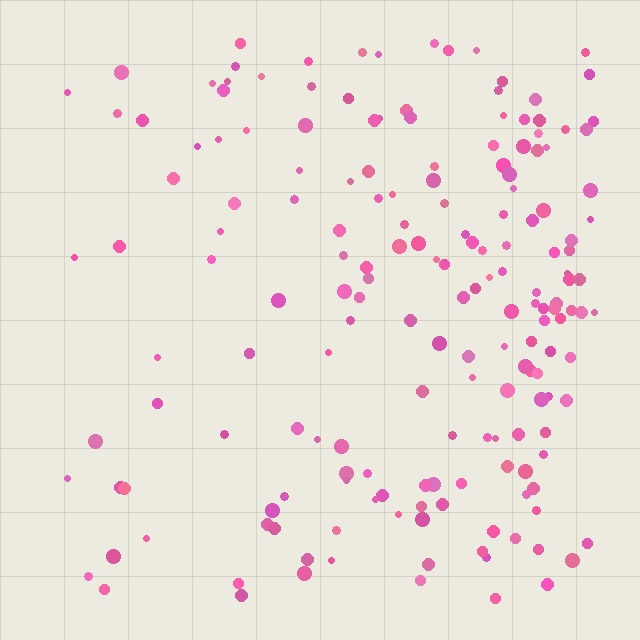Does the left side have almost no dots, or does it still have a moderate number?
Still a moderate number, just noticeably fewer than the right.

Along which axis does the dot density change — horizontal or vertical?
Horizontal.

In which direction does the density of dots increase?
From left to right, with the right side densest.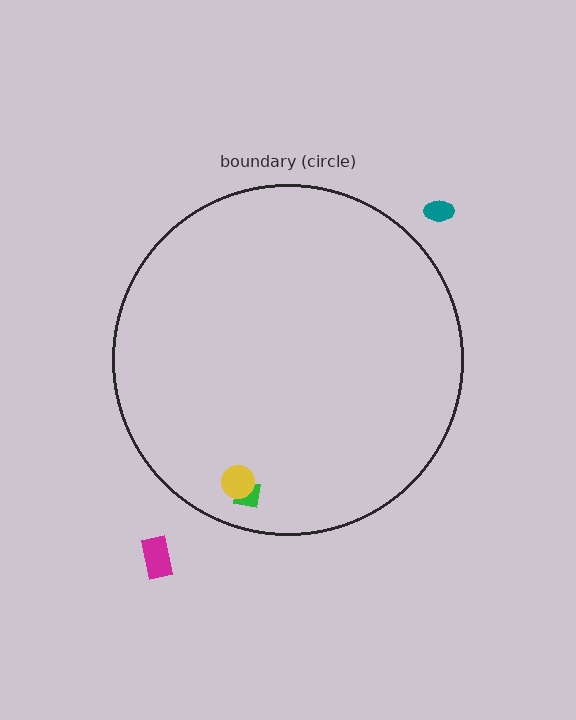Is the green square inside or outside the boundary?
Inside.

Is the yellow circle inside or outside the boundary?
Inside.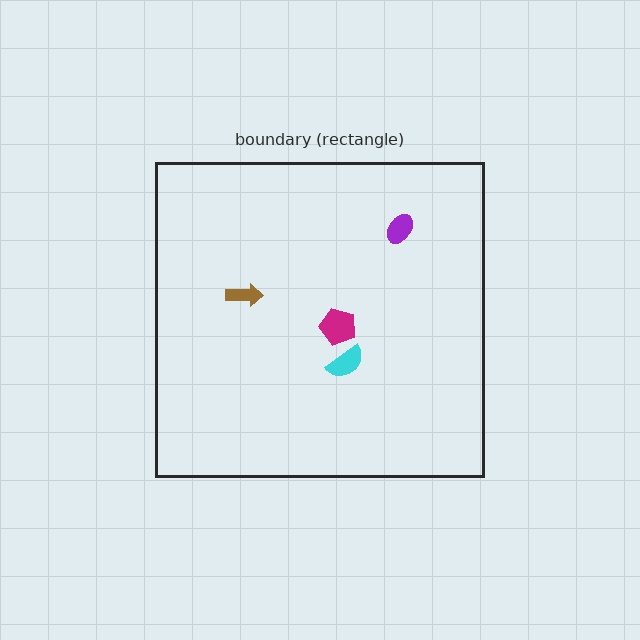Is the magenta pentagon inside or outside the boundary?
Inside.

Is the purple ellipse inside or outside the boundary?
Inside.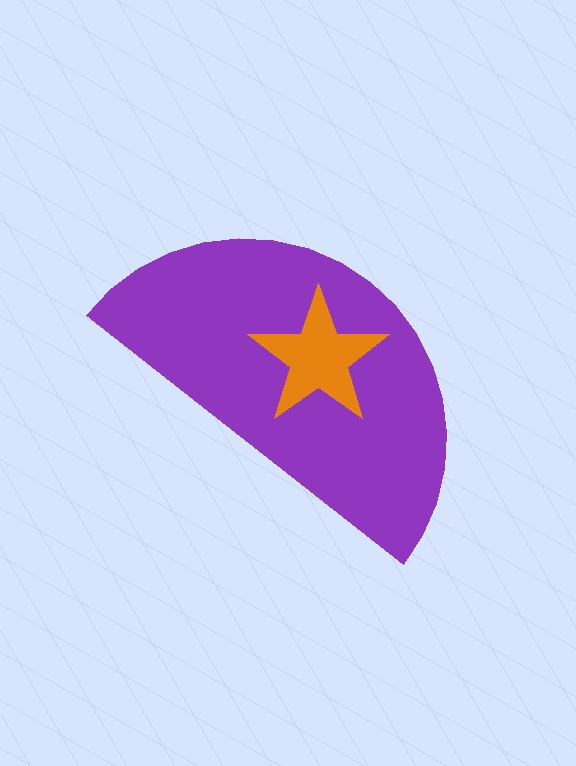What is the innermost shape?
The orange star.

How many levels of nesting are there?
2.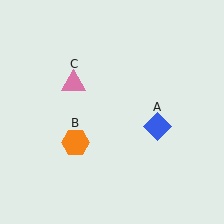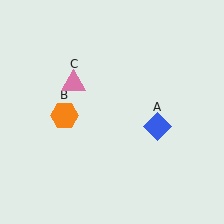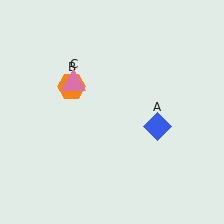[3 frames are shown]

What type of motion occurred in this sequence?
The orange hexagon (object B) rotated clockwise around the center of the scene.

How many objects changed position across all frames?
1 object changed position: orange hexagon (object B).